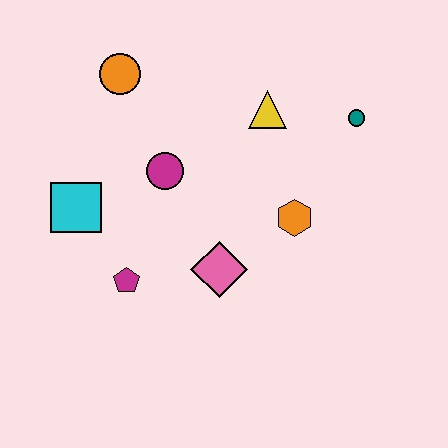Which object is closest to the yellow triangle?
The teal circle is closest to the yellow triangle.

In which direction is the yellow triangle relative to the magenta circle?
The yellow triangle is to the right of the magenta circle.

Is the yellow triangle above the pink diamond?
Yes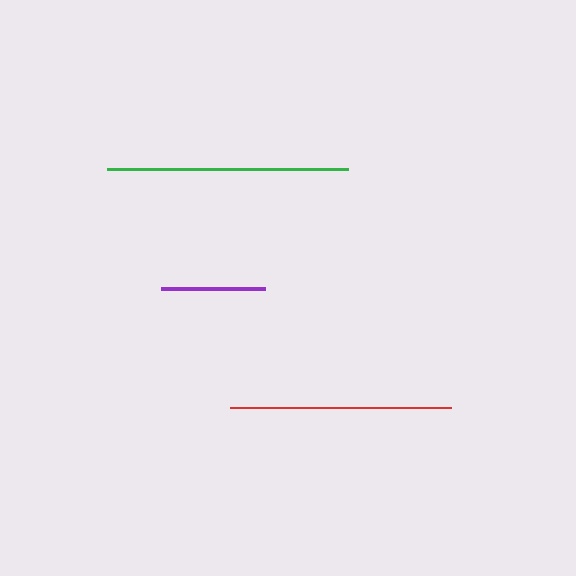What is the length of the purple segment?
The purple segment is approximately 104 pixels long.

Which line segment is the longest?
The green line is the longest at approximately 241 pixels.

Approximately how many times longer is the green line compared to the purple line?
The green line is approximately 2.3 times the length of the purple line.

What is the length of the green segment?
The green segment is approximately 241 pixels long.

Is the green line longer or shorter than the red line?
The green line is longer than the red line.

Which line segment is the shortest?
The purple line is the shortest at approximately 104 pixels.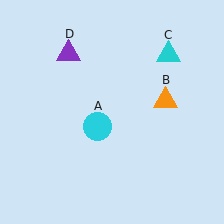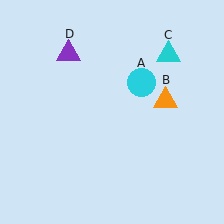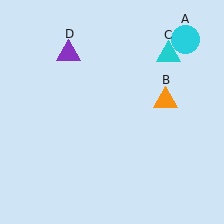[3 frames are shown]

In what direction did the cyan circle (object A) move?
The cyan circle (object A) moved up and to the right.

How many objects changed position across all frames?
1 object changed position: cyan circle (object A).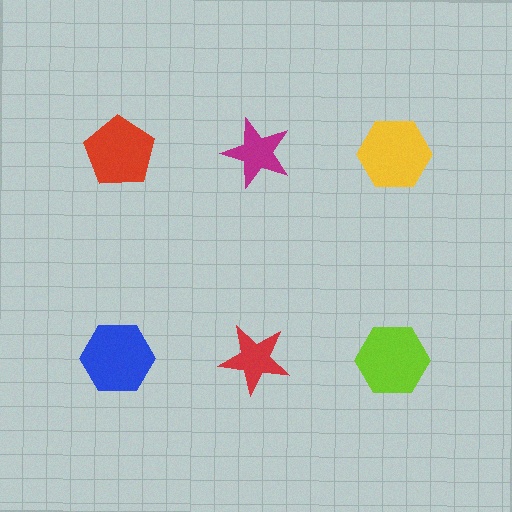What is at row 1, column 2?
A magenta star.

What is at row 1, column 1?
A red pentagon.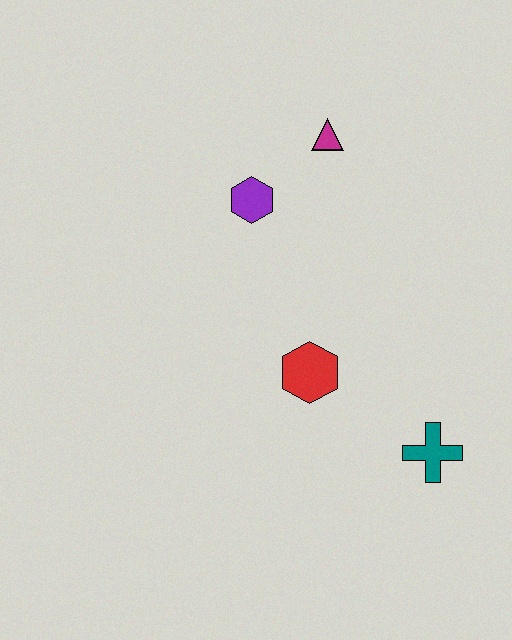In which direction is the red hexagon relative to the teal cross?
The red hexagon is to the left of the teal cross.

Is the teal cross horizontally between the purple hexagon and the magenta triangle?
No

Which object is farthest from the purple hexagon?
The teal cross is farthest from the purple hexagon.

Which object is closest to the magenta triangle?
The purple hexagon is closest to the magenta triangle.